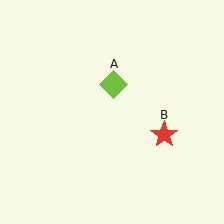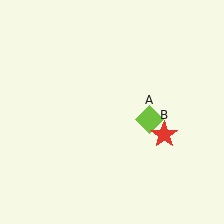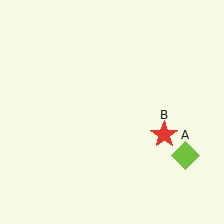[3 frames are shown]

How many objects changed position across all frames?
1 object changed position: lime diamond (object A).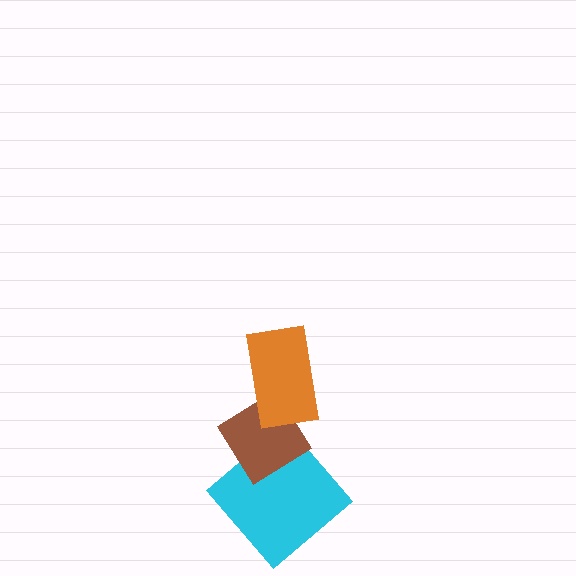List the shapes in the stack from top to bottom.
From top to bottom: the orange rectangle, the brown diamond, the cyan diamond.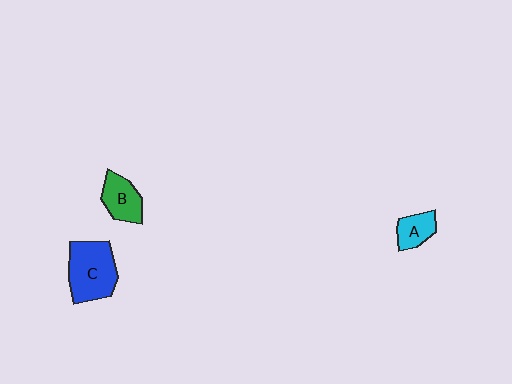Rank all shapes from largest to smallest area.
From largest to smallest: C (blue), B (green), A (cyan).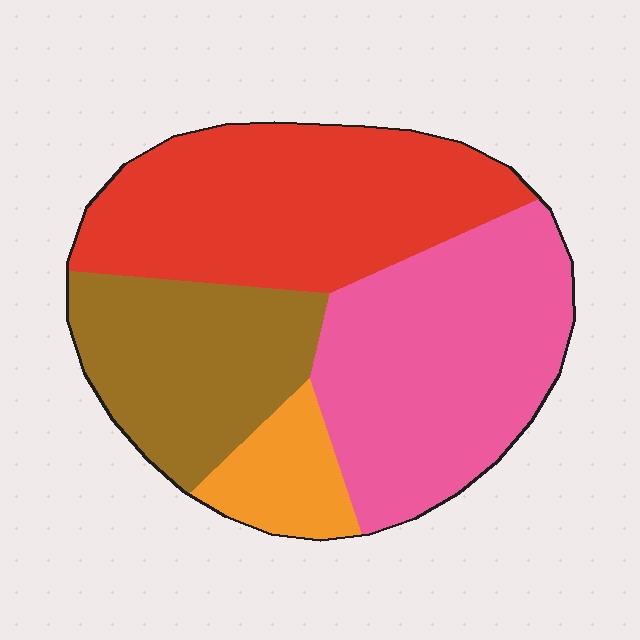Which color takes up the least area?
Orange, at roughly 10%.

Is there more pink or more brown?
Pink.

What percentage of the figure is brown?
Brown covers around 25% of the figure.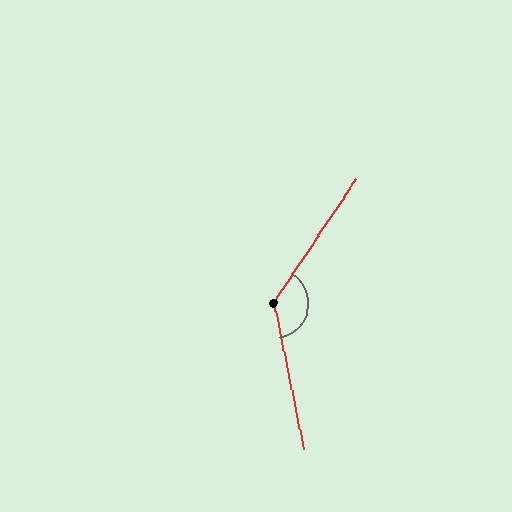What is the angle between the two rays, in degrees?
Approximately 135 degrees.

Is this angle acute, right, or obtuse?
It is obtuse.